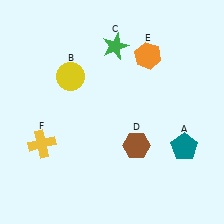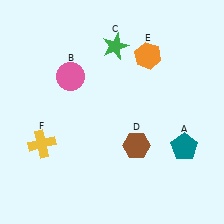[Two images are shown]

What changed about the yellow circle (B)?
In Image 1, B is yellow. In Image 2, it changed to pink.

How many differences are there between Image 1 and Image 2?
There is 1 difference between the two images.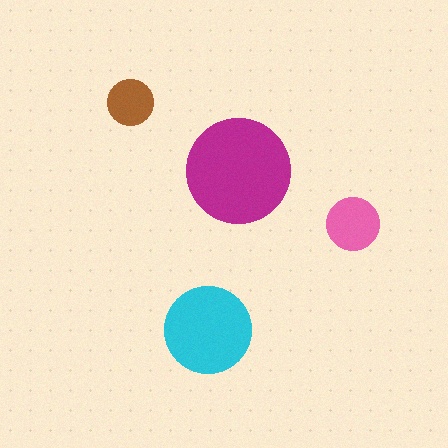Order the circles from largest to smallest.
the magenta one, the cyan one, the pink one, the brown one.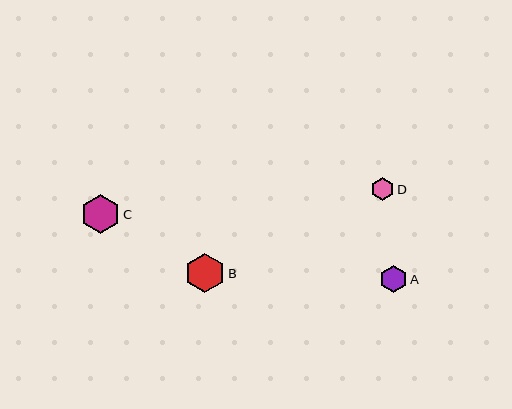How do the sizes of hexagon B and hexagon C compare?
Hexagon B and hexagon C are approximately the same size.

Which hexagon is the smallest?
Hexagon D is the smallest with a size of approximately 23 pixels.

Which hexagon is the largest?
Hexagon B is the largest with a size of approximately 40 pixels.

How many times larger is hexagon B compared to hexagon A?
Hexagon B is approximately 1.4 times the size of hexagon A.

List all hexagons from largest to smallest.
From largest to smallest: B, C, A, D.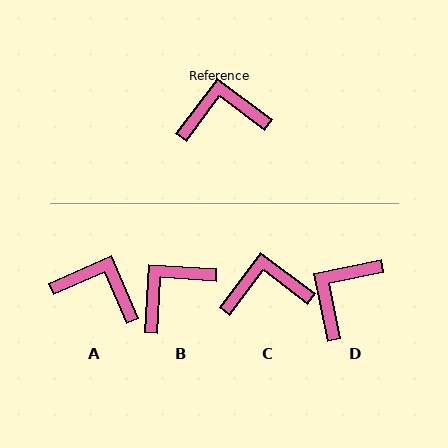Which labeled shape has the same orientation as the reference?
C.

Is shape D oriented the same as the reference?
No, it is off by about 49 degrees.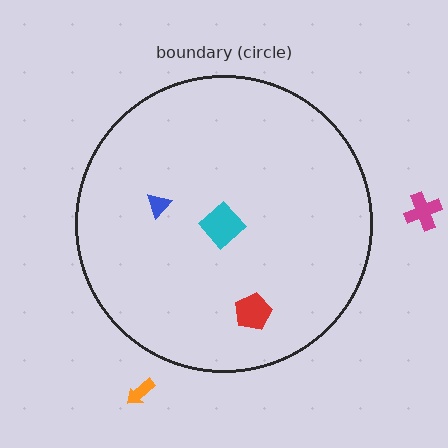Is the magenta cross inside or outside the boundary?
Outside.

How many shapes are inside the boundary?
3 inside, 2 outside.